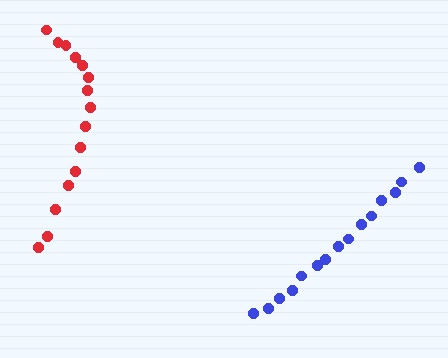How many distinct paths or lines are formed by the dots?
There are 2 distinct paths.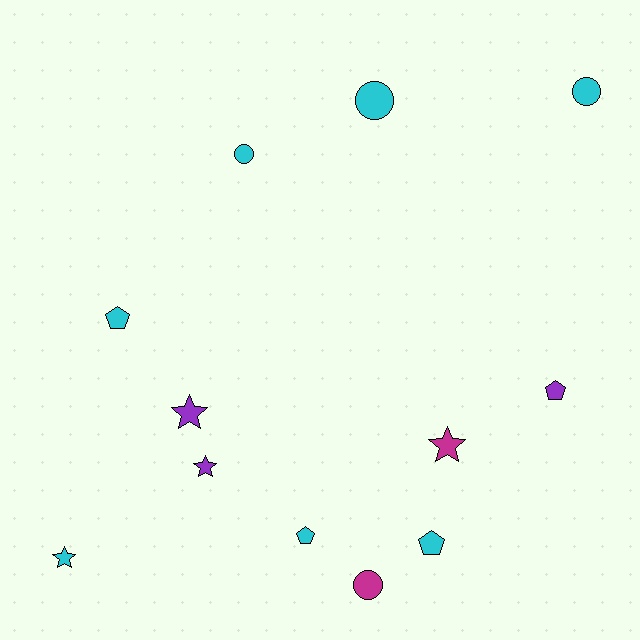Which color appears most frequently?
Cyan, with 7 objects.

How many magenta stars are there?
There is 1 magenta star.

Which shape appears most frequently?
Pentagon, with 4 objects.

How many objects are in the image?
There are 12 objects.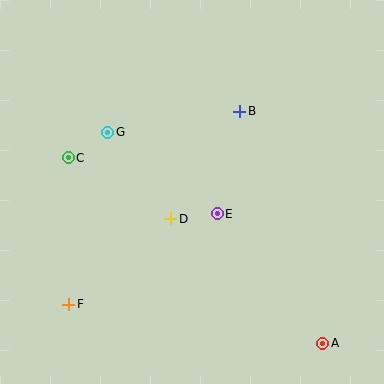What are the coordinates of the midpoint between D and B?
The midpoint between D and B is at (205, 165).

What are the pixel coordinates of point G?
Point G is at (108, 132).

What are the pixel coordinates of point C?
Point C is at (68, 158).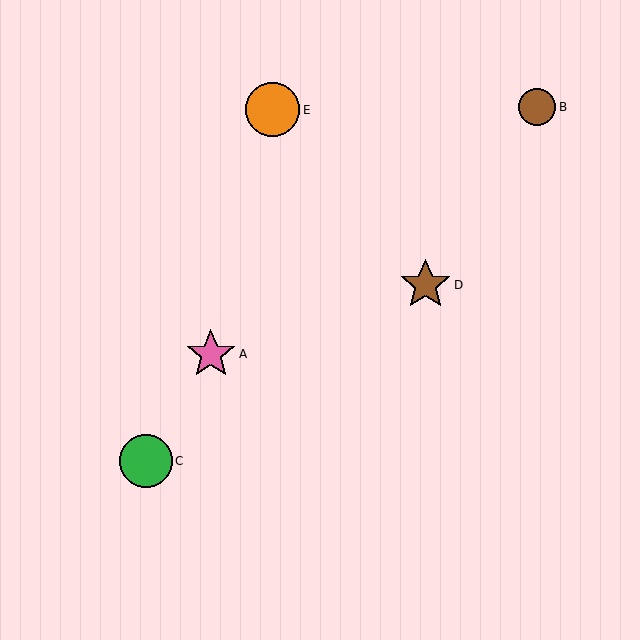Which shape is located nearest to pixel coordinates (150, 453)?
The green circle (labeled C) at (146, 461) is nearest to that location.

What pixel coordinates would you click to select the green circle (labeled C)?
Click at (146, 461) to select the green circle C.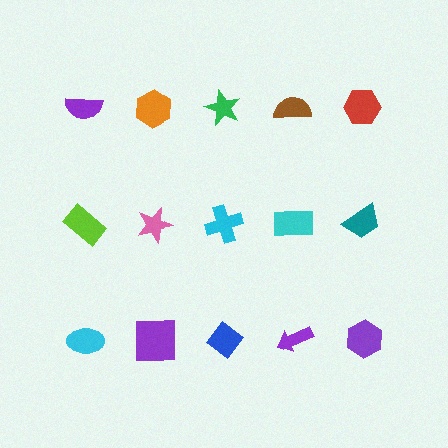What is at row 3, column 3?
A blue diamond.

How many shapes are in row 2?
5 shapes.